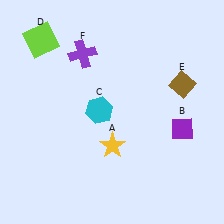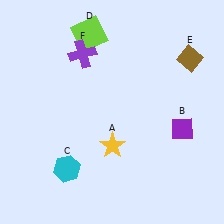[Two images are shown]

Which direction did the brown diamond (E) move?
The brown diamond (E) moved up.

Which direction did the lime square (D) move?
The lime square (D) moved right.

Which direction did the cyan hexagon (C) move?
The cyan hexagon (C) moved down.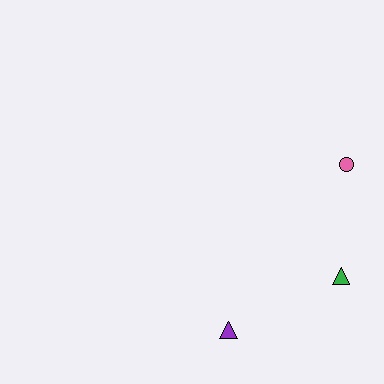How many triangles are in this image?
There are 2 triangles.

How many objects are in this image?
There are 3 objects.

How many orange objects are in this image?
There are no orange objects.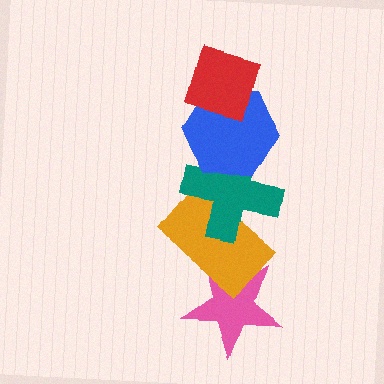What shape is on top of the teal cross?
The blue hexagon is on top of the teal cross.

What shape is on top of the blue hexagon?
The red diamond is on top of the blue hexagon.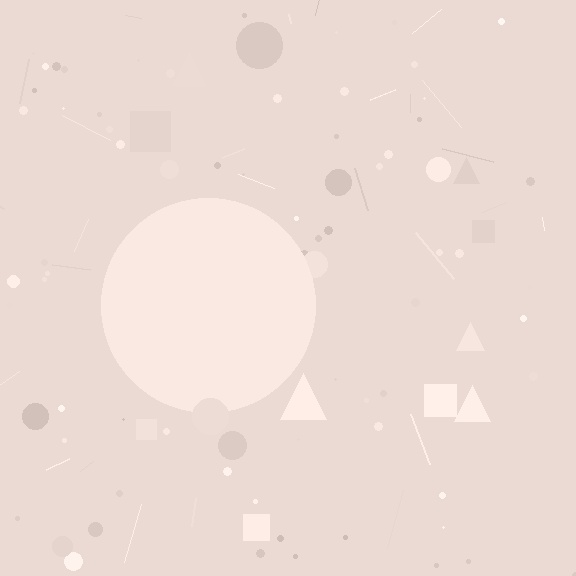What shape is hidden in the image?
A circle is hidden in the image.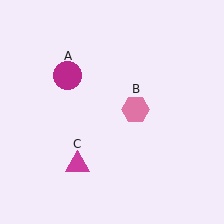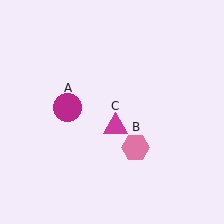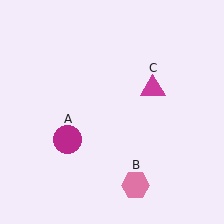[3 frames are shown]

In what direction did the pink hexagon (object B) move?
The pink hexagon (object B) moved down.